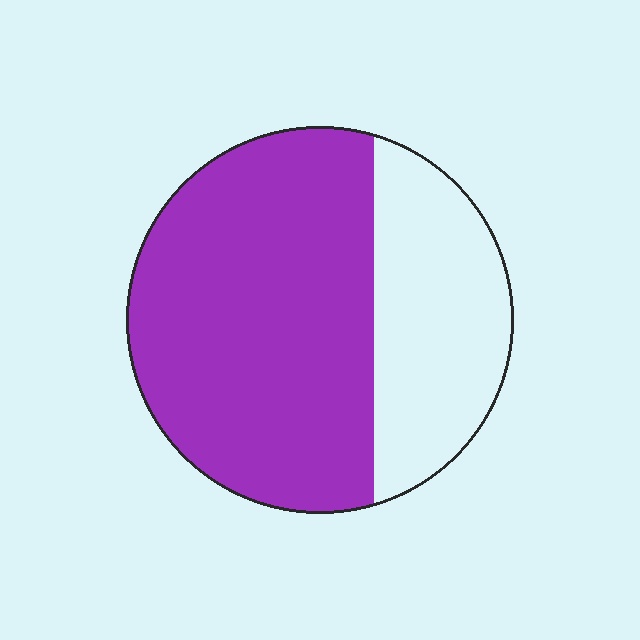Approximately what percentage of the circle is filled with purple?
Approximately 65%.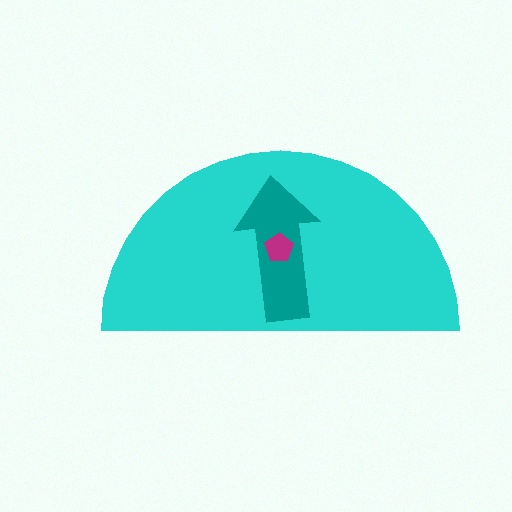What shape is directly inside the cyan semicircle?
The teal arrow.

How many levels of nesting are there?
3.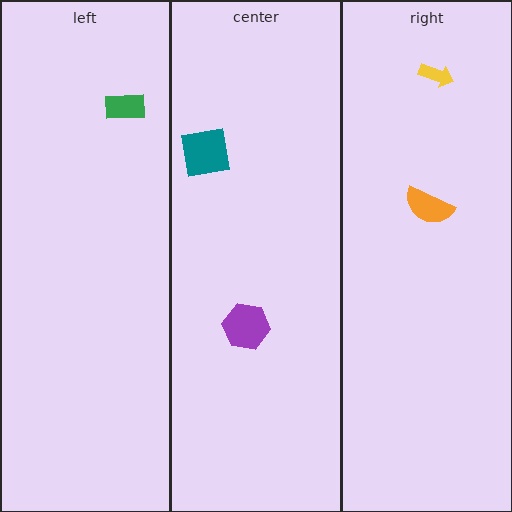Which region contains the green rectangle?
The left region.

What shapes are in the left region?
The green rectangle.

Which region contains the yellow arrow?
The right region.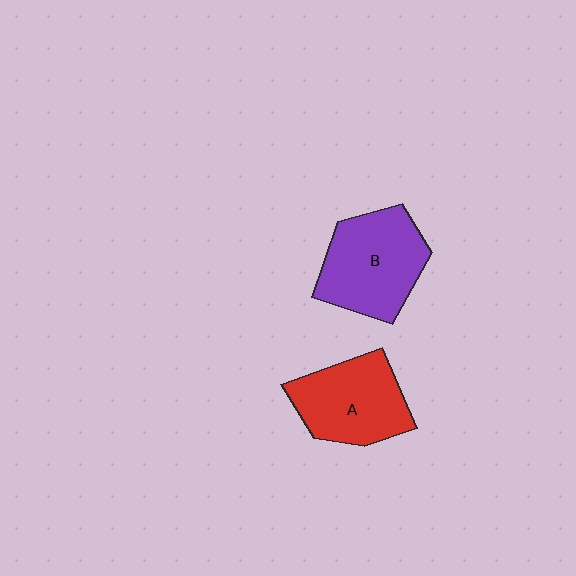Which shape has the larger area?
Shape B (purple).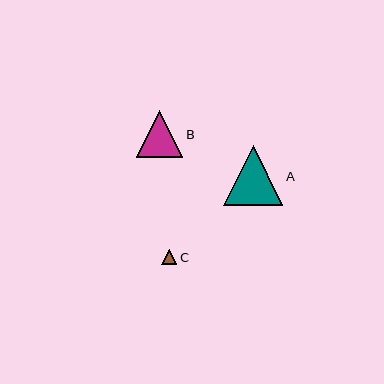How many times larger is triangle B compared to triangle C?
Triangle B is approximately 3.1 times the size of triangle C.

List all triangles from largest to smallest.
From largest to smallest: A, B, C.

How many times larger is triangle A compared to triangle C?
Triangle A is approximately 3.9 times the size of triangle C.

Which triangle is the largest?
Triangle A is the largest with a size of approximately 59 pixels.